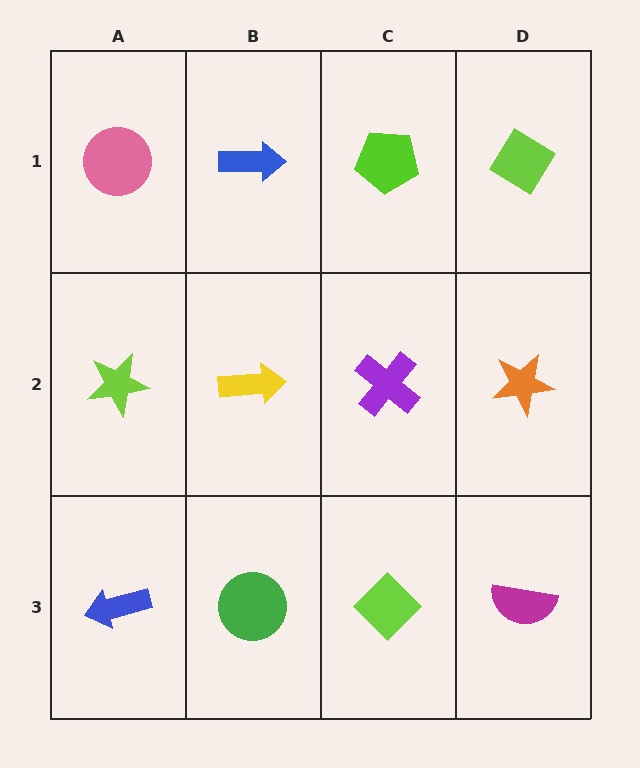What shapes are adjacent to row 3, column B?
A yellow arrow (row 2, column B), a blue arrow (row 3, column A), a lime diamond (row 3, column C).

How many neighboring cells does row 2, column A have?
3.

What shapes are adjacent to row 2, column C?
A lime pentagon (row 1, column C), a lime diamond (row 3, column C), a yellow arrow (row 2, column B), an orange star (row 2, column D).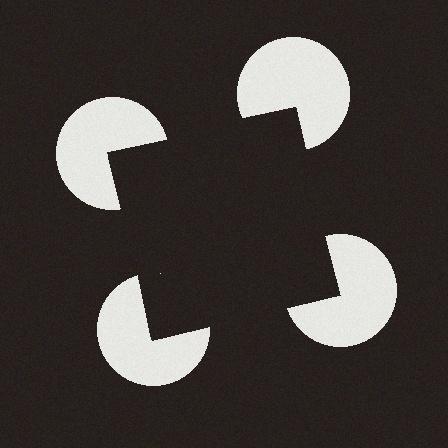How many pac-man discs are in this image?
There are 4 — one at each vertex of the illusory square.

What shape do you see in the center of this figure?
An illusory square — its edges are inferred from the aligned wedge cuts in the pac-man discs, not physically drawn.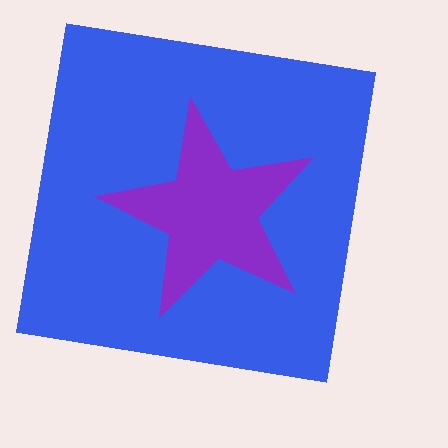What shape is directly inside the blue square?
The purple star.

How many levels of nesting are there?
2.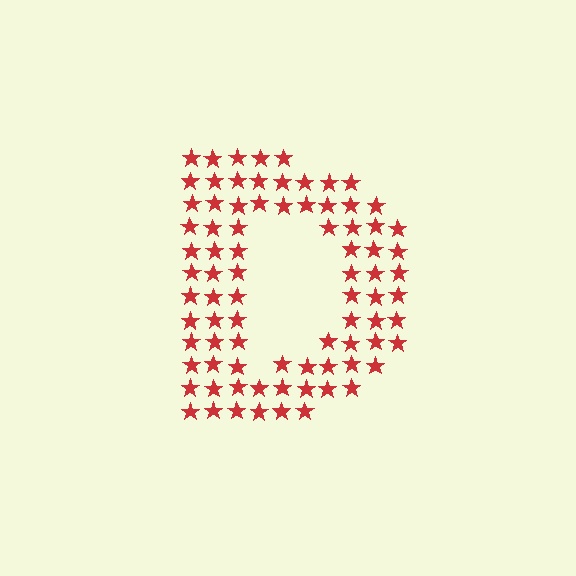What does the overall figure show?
The overall figure shows the letter D.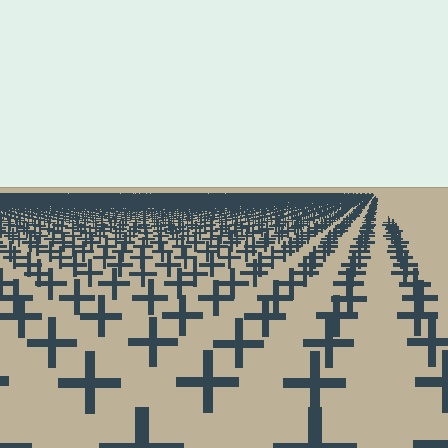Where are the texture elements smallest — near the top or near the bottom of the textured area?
Near the top.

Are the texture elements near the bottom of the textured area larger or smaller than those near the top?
Larger. Near the bottom, elements are closer to the viewer and appear at a bigger on-screen size.